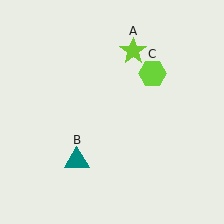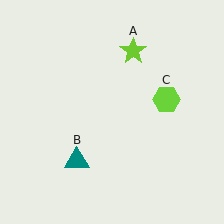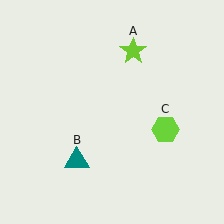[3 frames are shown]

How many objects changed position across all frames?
1 object changed position: lime hexagon (object C).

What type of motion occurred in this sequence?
The lime hexagon (object C) rotated clockwise around the center of the scene.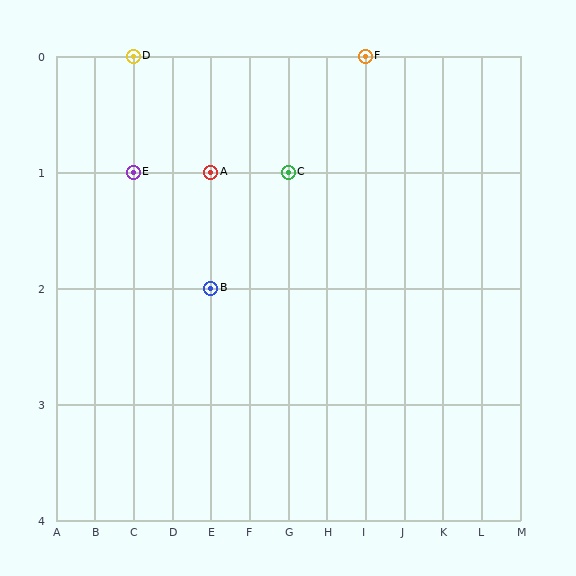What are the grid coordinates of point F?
Point F is at grid coordinates (I, 0).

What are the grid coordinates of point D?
Point D is at grid coordinates (C, 0).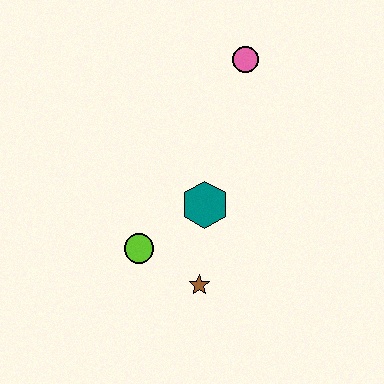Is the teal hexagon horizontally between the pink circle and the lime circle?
Yes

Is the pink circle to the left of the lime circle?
No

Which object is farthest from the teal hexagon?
The pink circle is farthest from the teal hexagon.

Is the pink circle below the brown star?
No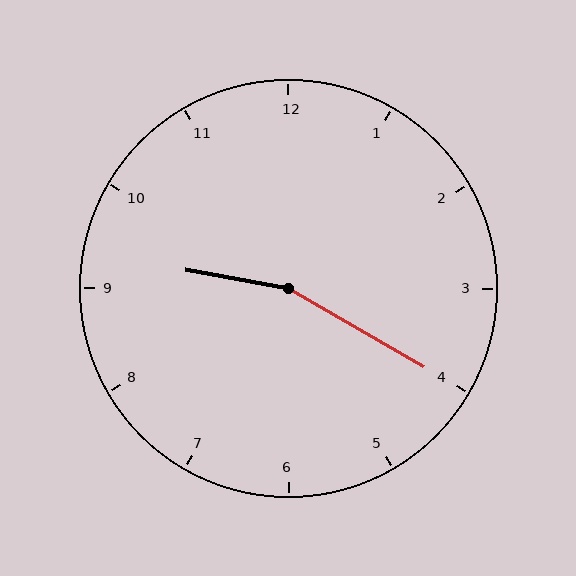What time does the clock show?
9:20.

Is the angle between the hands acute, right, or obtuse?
It is obtuse.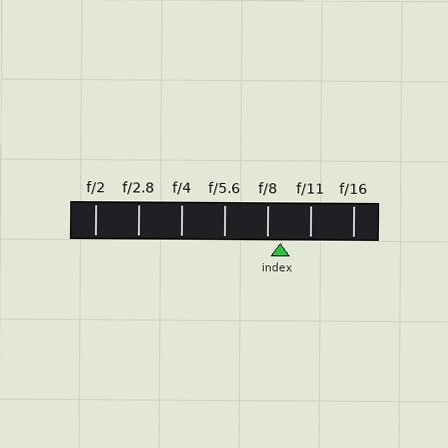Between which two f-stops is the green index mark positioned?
The index mark is between f/8 and f/11.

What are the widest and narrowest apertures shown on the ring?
The widest aperture shown is f/2 and the narrowest is f/16.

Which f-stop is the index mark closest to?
The index mark is closest to f/8.